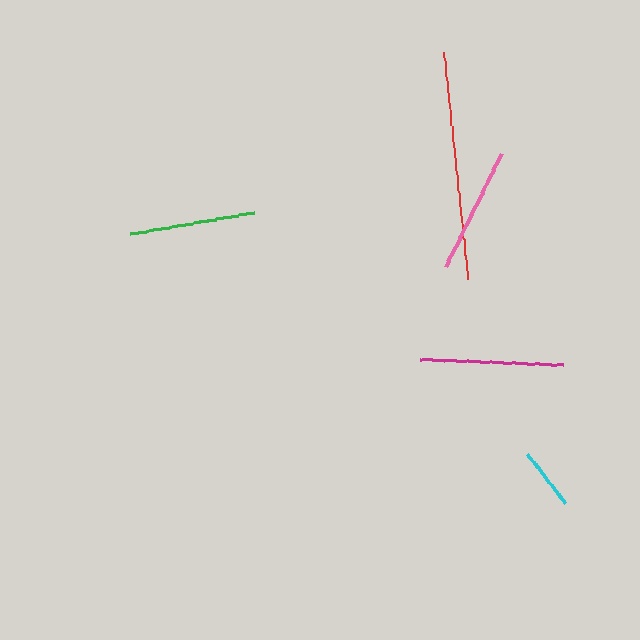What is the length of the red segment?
The red segment is approximately 228 pixels long.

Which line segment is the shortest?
The cyan line is the shortest at approximately 63 pixels.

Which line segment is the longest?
The red line is the longest at approximately 228 pixels.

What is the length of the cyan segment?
The cyan segment is approximately 63 pixels long.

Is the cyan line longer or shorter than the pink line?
The pink line is longer than the cyan line.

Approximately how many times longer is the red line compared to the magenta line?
The red line is approximately 1.6 times the length of the magenta line.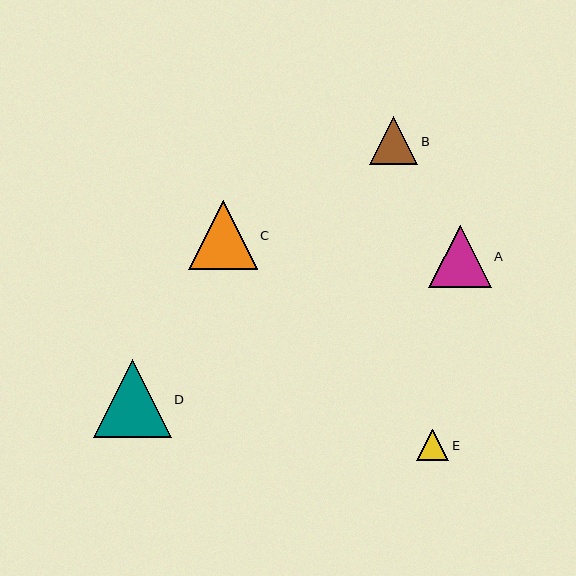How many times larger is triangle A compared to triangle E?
Triangle A is approximately 2.0 times the size of triangle E.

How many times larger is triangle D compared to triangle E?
Triangle D is approximately 2.5 times the size of triangle E.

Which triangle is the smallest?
Triangle E is the smallest with a size of approximately 32 pixels.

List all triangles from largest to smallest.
From largest to smallest: D, C, A, B, E.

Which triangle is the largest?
Triangle D is the largest with a size of approximately 78 pixels.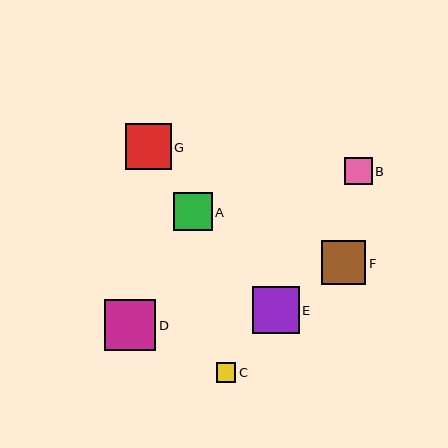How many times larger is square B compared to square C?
Square B is approximately 1.4 times the size of square C.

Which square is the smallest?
Square C is the smallest with a size of approximately 20 pixels.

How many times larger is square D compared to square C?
Square D is approximately 2.6 times the size of square C.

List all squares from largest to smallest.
From largest to smallest: D, E, G, F, A, B, C.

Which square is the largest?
Square D is the largest with a size of approximately 51 pixels.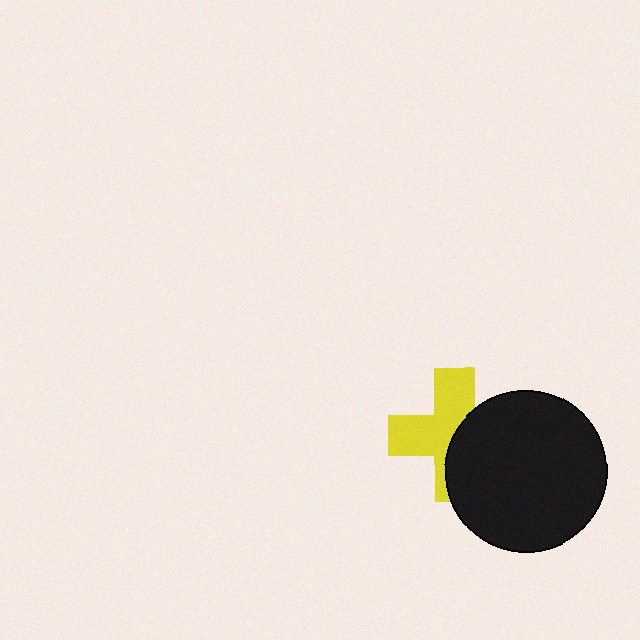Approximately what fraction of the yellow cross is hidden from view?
Roughly 45% of the yellow cross is hidden behind the black circle.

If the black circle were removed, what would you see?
You would see the complete yellow cross.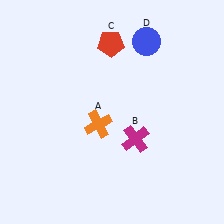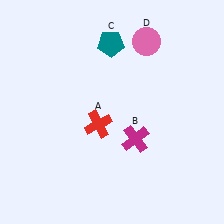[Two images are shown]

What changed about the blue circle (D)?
In Image 1, D is blue. In Image 2, it changed to pink.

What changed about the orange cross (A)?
In Image 1, A is orange. In Image 2, it changed to red.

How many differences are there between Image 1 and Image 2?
There are 3 differences between the two images.